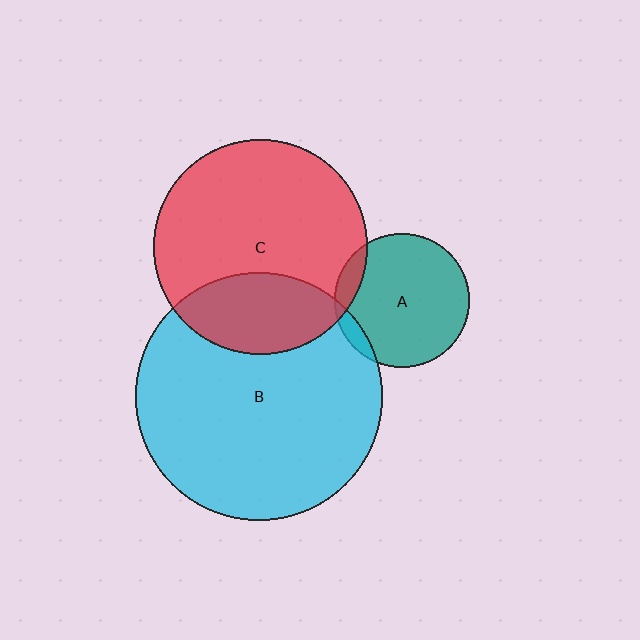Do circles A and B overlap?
Yes.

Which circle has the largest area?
Circle B (cyan).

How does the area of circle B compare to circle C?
Approximately 1.3 times.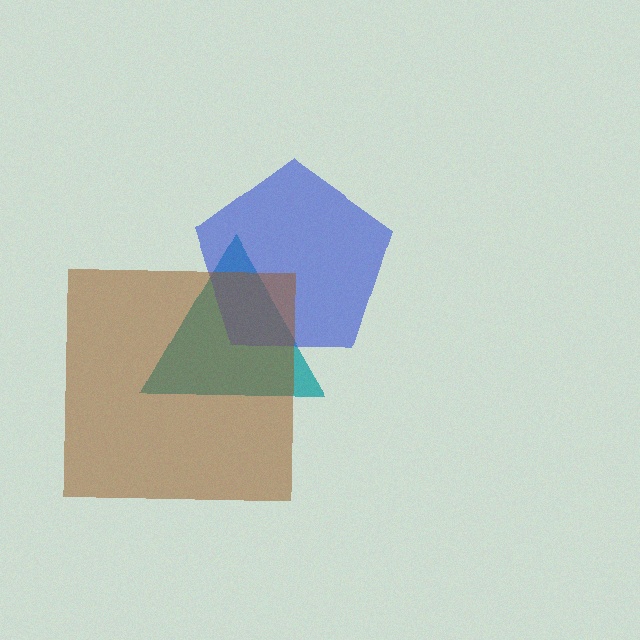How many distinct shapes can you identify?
There are 3 distinct shapes: a teal triangle, a blue pentagon, a brown square.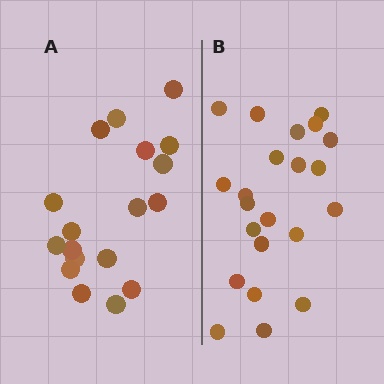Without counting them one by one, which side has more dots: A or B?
Region B (the right region) has more dots.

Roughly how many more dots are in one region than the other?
Region B has about 4 more dots than region A.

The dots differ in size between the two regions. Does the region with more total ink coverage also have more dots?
No. Region A has more total ink coverage because its dots are larger, but region B actually contains more individual dots. Total area can be misleading — the number of items is what matters here.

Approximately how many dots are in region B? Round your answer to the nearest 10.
About 20 dots. (The exact count is 22, which rounds to 20.)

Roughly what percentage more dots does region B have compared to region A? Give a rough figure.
About 20% more.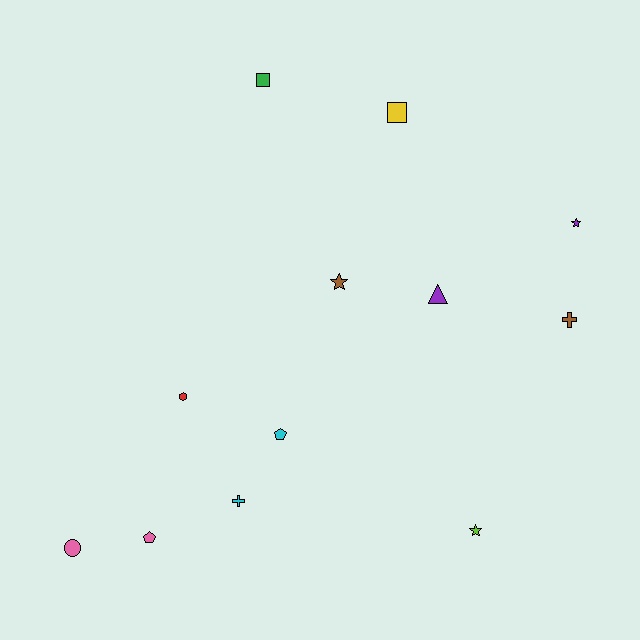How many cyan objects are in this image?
There are 2 cyan objects.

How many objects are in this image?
There are 12 objects.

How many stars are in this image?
There are 3 stars.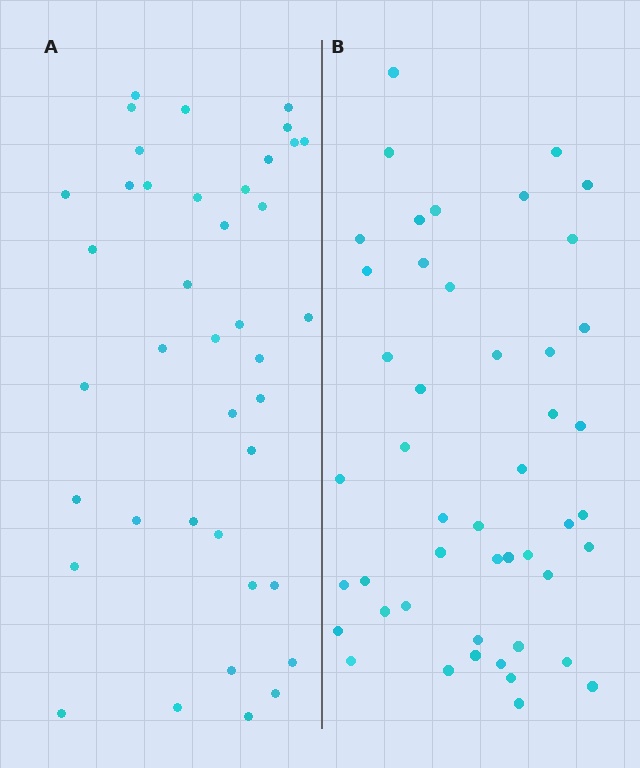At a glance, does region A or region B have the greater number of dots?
Region B (the right region) has more dots.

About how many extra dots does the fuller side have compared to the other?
Region B has roughly 8 or so more dots than region A.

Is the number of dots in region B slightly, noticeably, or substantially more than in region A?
Region B has only slightly more — the two regions are fairly close. The ratio is roughly 1.2 to 1.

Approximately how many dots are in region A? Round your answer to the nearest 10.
About 40 dots.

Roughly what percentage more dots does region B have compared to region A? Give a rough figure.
About 20% more.